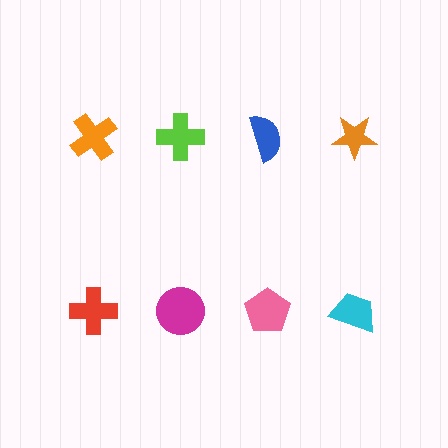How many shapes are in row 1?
4 shapes.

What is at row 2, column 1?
A red cross.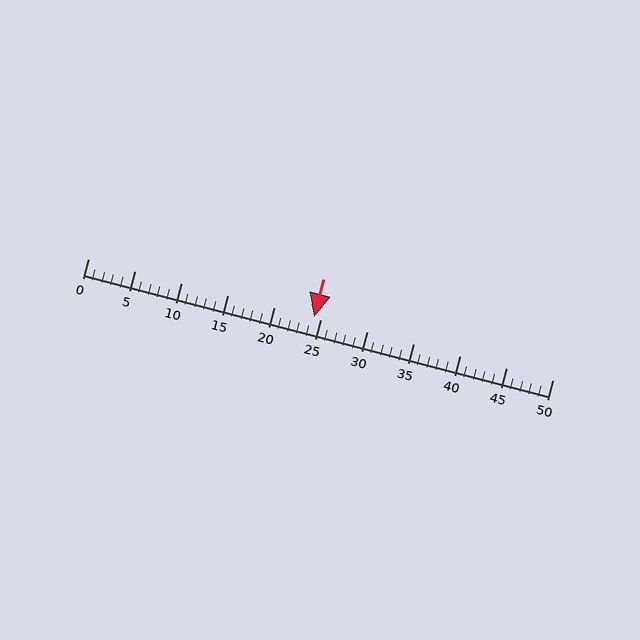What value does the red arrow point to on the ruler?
The red arrow points to approximately 24.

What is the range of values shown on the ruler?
The ruler shows values from 0 to 50.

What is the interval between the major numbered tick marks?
The major tick marks are spaced 5 units apart.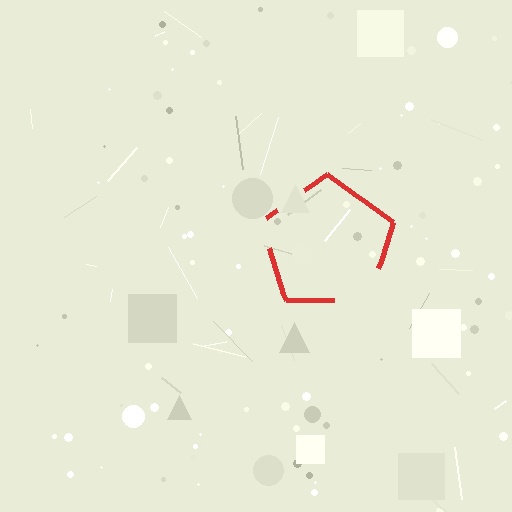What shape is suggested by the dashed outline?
The dashed outline suggests a pentagon.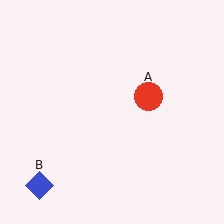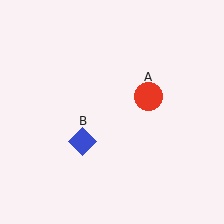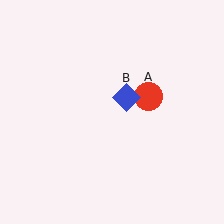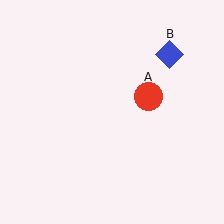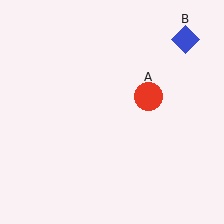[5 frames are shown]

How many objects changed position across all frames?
1 object changed position: blue diamond (object B).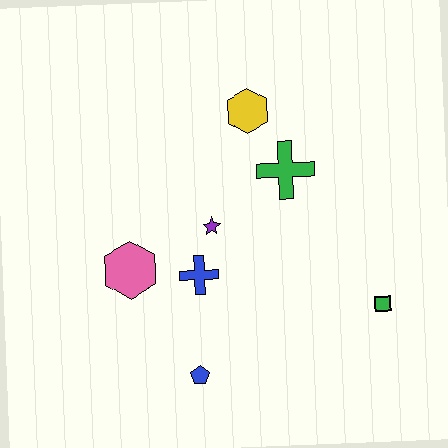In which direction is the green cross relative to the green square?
The green cross is above the green square.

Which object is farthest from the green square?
The pink hexagon is farthest from the green square.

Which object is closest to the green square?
The green cross is closest to the green square.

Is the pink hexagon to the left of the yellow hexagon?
Yes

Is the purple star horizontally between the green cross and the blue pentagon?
Yes